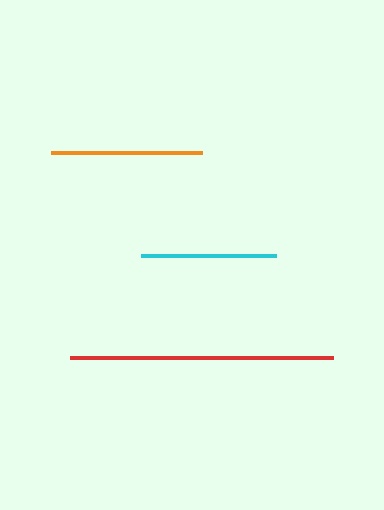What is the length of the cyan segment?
The cyan segment is approximately 135 pixels long.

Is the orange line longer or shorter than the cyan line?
The orange line is longer than the cyan line.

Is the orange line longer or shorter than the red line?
The red line is longer than the orange line.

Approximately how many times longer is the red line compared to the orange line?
The red line is approximately 1.7 times the length of the orange line.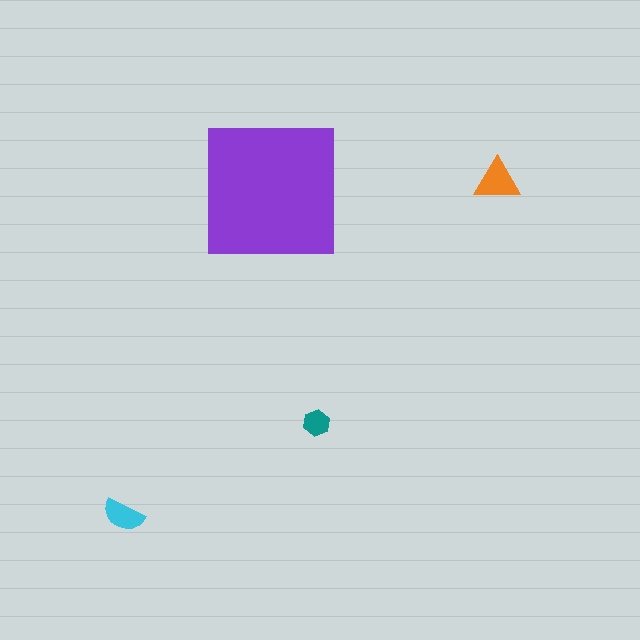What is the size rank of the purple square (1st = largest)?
1st.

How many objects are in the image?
There are 4 objects in the image.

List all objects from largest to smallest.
The purple square, the orange triangle, the cyan semicircle, the teal hexagon.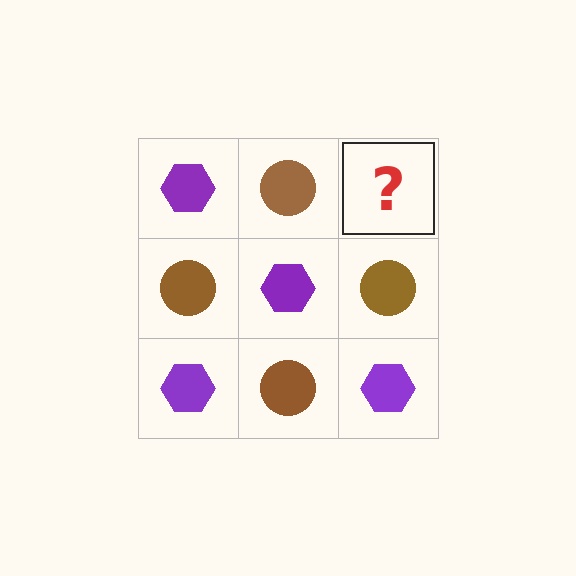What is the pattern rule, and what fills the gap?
The rule is that it alternates purple hexagon and brown circle in a checkerboard pattern. The gap should be filled with a purple hexagon.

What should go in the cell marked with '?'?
The missing cell should contain a purple hexagon.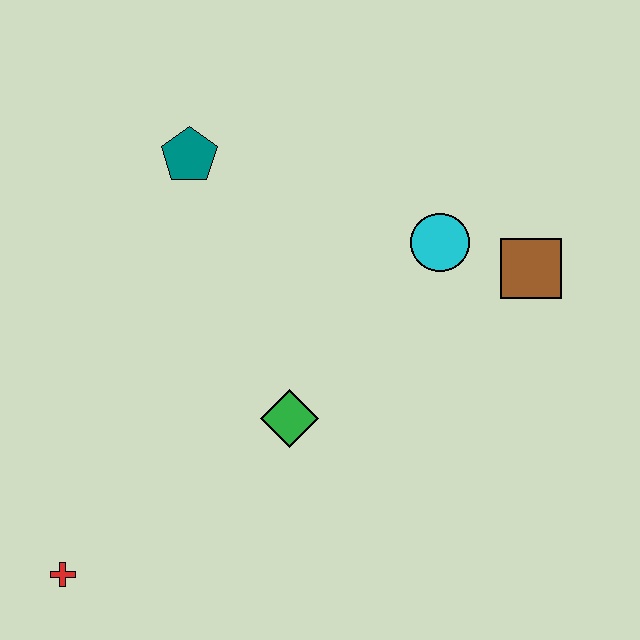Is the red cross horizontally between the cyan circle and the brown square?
No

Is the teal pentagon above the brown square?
Yes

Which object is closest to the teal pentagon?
The cyan circle is closest to the teal pentagon.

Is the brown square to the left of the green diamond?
No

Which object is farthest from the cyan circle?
The red cross is farthest from the cyan circle.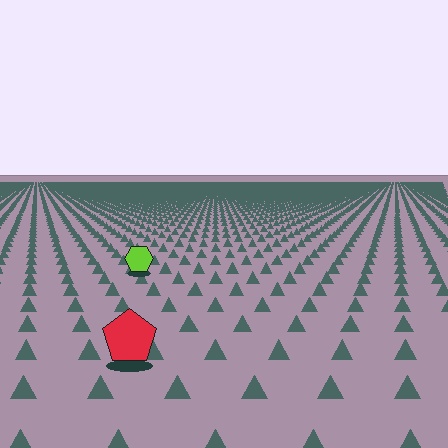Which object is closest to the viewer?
The red pentagon is closest. The texture marks near it are larger and more spread out.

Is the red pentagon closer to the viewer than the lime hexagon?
Yes. The red pentagon is closer — you can tell from the texture gradient: the ground texture is coarser near it.